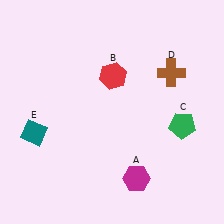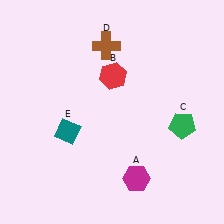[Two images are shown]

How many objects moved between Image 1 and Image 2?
2 objects moved between the two images.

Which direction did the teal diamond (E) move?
The teal diamond (E) moved right.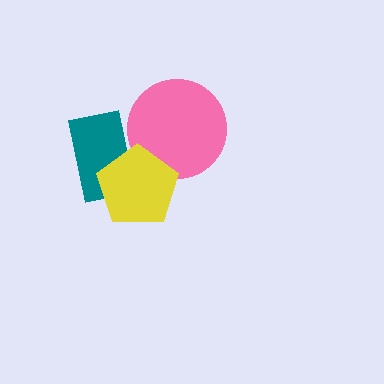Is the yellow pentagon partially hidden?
No, no other shape covers it.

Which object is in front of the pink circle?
The yellow pentagon is in front of the pink circle.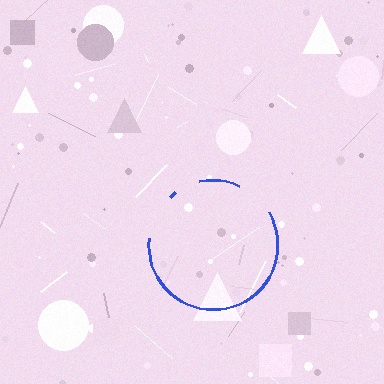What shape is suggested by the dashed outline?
The dashed outline suggests a circle.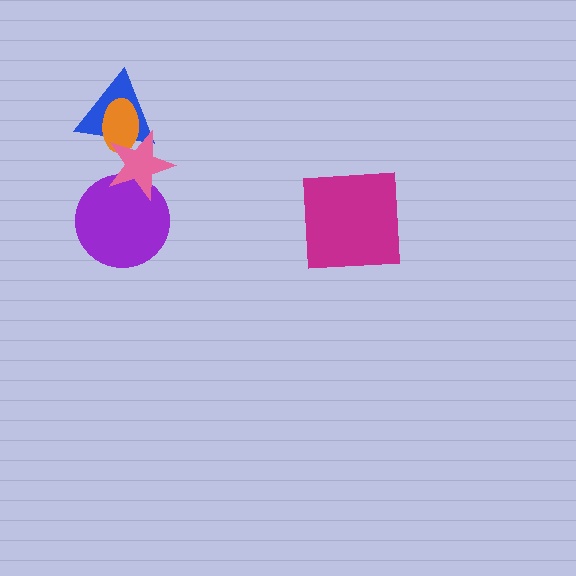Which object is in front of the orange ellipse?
The pink star is in front of the orange ellipse.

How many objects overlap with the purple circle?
1 object overlaps with the purple circle.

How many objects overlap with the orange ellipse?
2 objects overlap with the orange ellipse.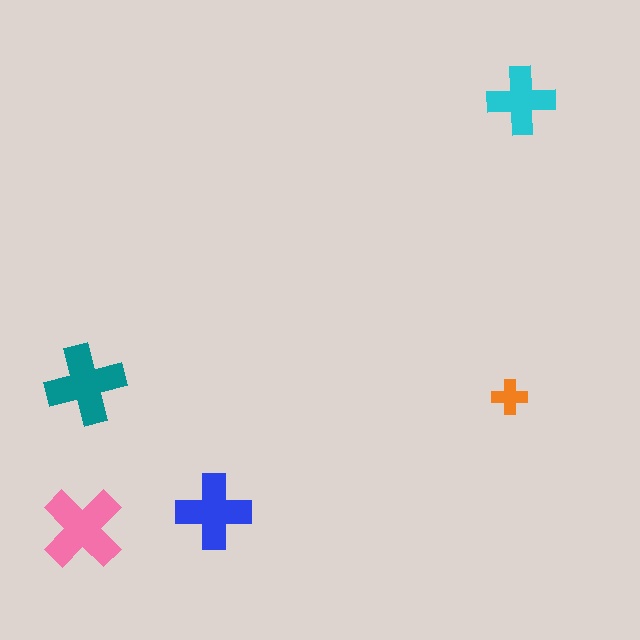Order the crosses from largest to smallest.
the pink one, the teal one, the blue one, the cyan one, the orange one.